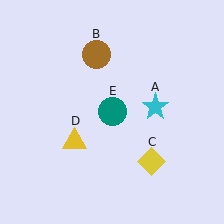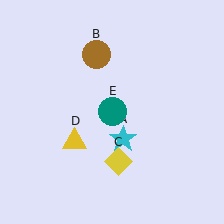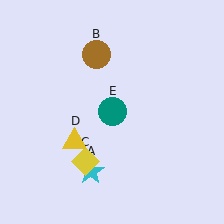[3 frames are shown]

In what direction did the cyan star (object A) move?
The cyan star (object A) moved down and to the left.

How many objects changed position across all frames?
2 objects changed position: cyan star (object A), yellow diamond (object C).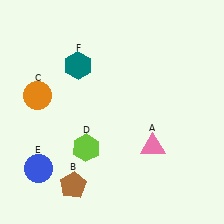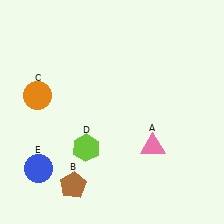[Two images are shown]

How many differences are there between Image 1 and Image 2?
There is 1 difference between the two images.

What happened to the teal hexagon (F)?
The teal hexagon (F) was removed in Image 2. It was in the top-left area of Image 1.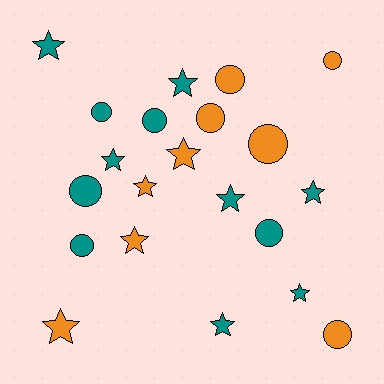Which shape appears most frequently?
Star, with 11 objects.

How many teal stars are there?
There are 7 teal stars.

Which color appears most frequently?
Teal, with 12 objects.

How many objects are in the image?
There are 21 objects.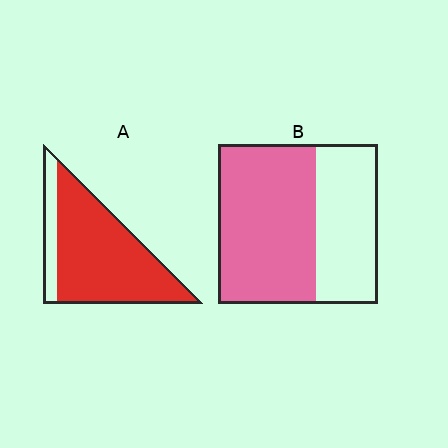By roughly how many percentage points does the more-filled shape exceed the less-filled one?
By roughly 20 percentage points (A over B).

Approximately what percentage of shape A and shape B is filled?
A is approximately 85% and B is approximately 60%.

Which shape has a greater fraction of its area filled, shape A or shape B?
Shape A.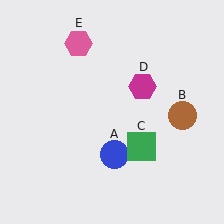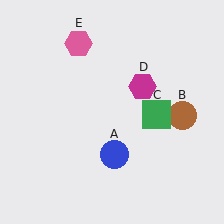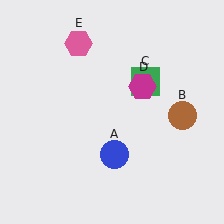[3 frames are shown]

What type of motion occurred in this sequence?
The green square (object C) rotated counterclockwise around the center of the scene.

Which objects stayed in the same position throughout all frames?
Blue circle (object A) and brown circle (object B) and magenta hexagon (object D) and pink hexagon (object E) remained stationary.